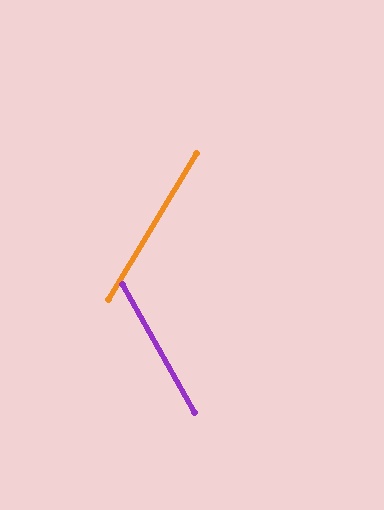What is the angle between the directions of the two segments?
Approximately 61 degrees.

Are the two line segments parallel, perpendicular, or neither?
Neither parallel nor perpendicular — they differ by about 61°.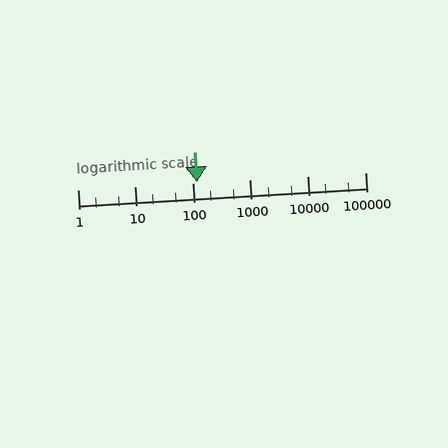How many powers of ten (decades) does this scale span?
The scale spans 5 decades, from 1 to 100000.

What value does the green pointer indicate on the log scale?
The pointer indicates approximately 120.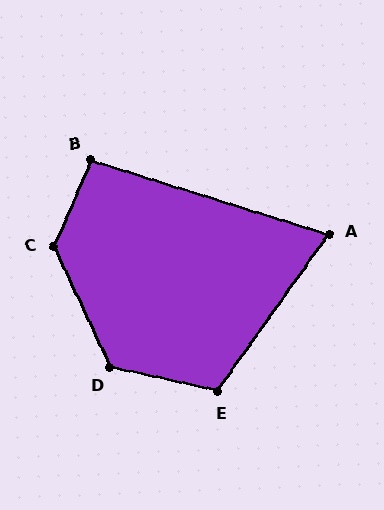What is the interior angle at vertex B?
Approximately 96 degrees (obtuse).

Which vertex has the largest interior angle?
C, at approximately 131 degrees.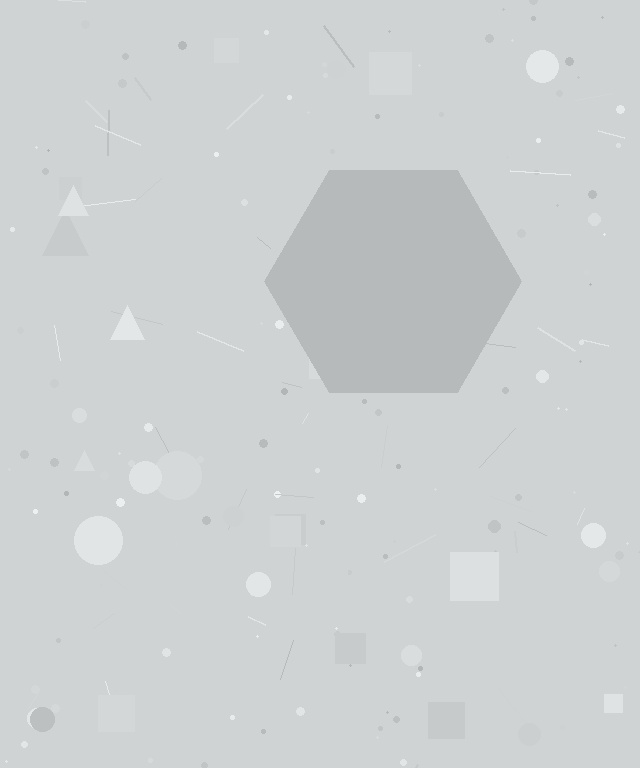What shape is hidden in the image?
A hexagon is hidden in the image.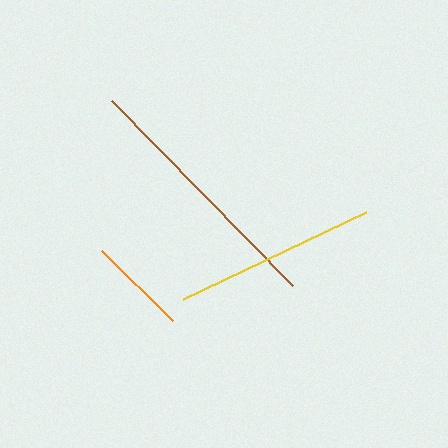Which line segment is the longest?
The brown line is the longest at approximately 258 pixels.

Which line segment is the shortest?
The orange line is the shortest at approximately 99 pixels.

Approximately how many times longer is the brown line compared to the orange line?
The brown line is approximately 2.6 times the length of the orange line.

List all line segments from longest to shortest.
From longest to shortest: brown, yellow, orange.